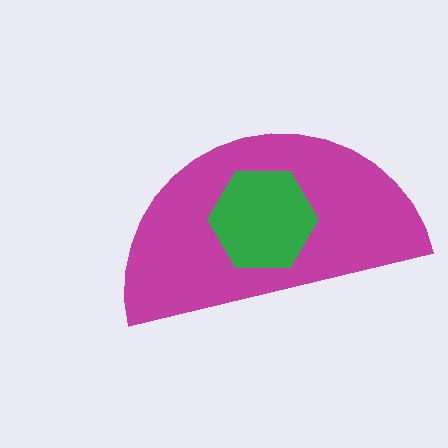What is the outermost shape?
The magenta semicircle.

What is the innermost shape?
The green hexagon.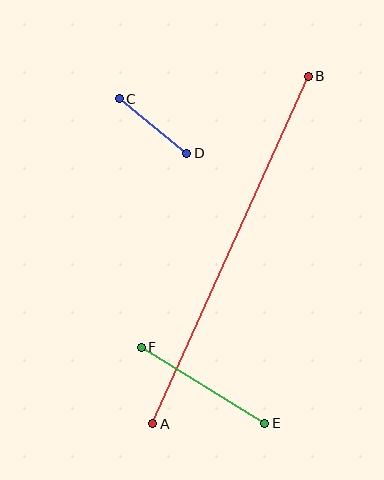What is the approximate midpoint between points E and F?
The midpoint is at approximately (203, 385) pixels.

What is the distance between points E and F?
The distance is approximately 145 pixels.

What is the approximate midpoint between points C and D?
The midpoint is at approximately (153, 126) pixels.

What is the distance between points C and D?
The distance is approximately 87 pixels.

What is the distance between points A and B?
The distance is approximately 381 pixels.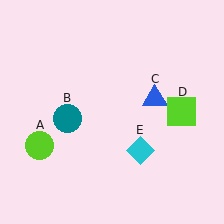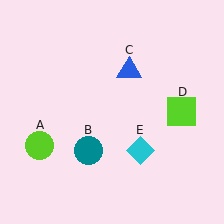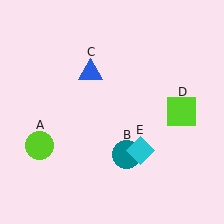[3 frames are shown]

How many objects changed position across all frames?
2 objects changed position: teal circle (object B), blue triangle (object C).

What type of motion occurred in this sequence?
The teal circle (object B), blue triangle (object C) rotated counterclockwise around the center of the scene.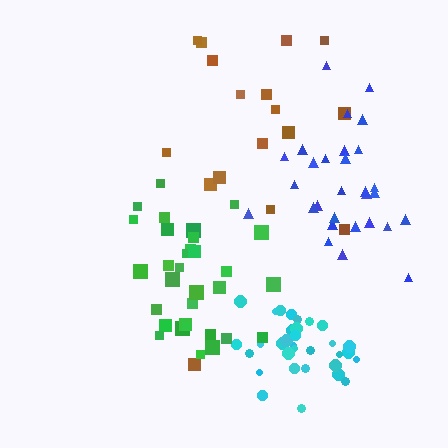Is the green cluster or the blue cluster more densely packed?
Blue.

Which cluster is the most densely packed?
Cyan.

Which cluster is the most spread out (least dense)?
Brown.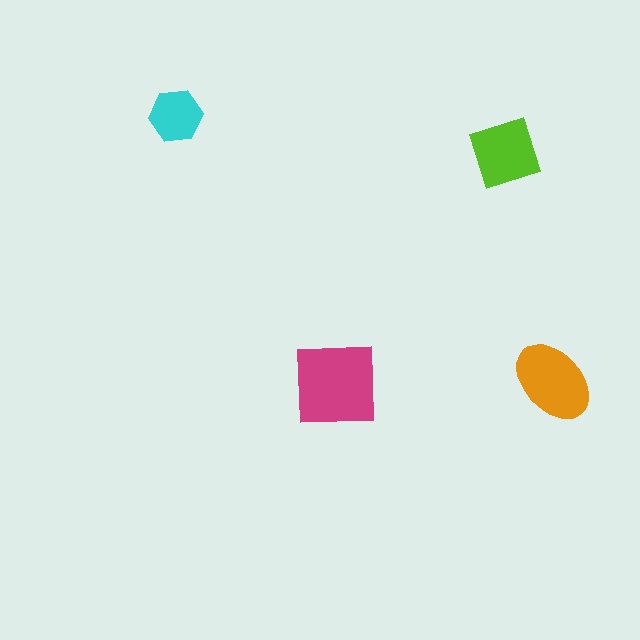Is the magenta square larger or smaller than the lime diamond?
Larger.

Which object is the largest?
The magenta square.